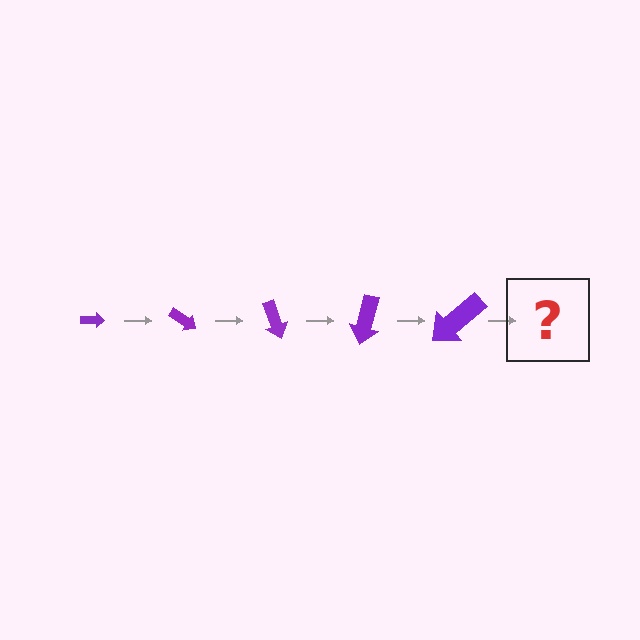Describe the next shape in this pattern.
It should be an arrow, larger than the previous one and rotated 175 degrees from the start.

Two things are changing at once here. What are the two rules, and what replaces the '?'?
The two rules are that the arrow grows larger each step and it rotates 35 degrees each step. The '?' should be an arrow, larger than the previous one and rotated 175 degrees from the start.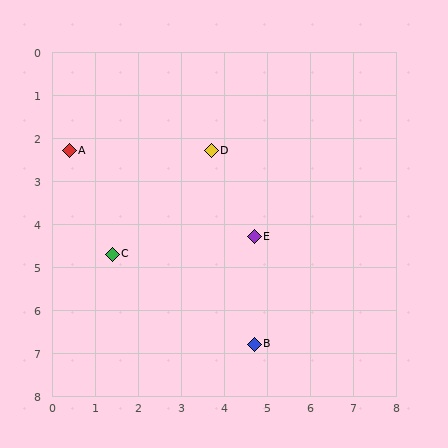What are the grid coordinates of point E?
Point E is at approximately (4.7, 4.3).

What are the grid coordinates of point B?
Point B is at approximately (4.7, 6.8).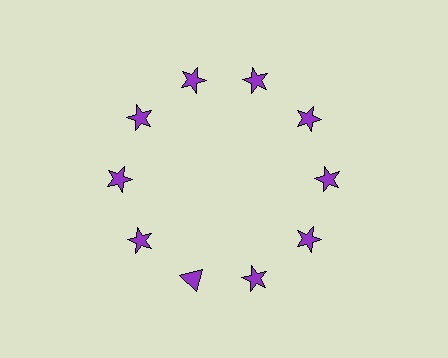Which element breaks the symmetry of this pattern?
The purple triangle at roughly the 7 o'clock position breaks the symmetry. All other shapes are purple stars.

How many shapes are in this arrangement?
There are 10 shapes arranged in a ring pattern.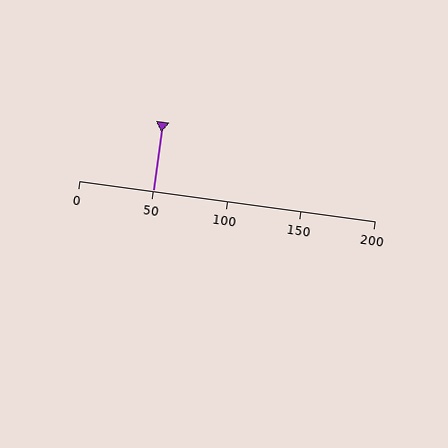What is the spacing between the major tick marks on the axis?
The major ticks are spaced 50 apart.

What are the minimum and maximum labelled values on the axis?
The axis runs from 0 to 200.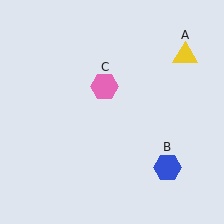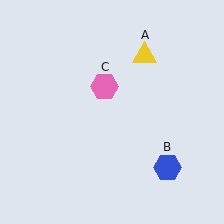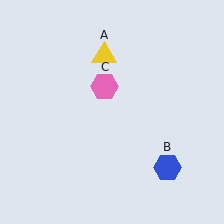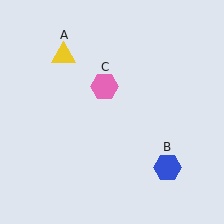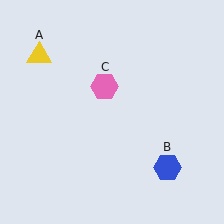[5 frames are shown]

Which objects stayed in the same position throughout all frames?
Blue hexagon (object B) and pink hexagon (object C) remained stationary.